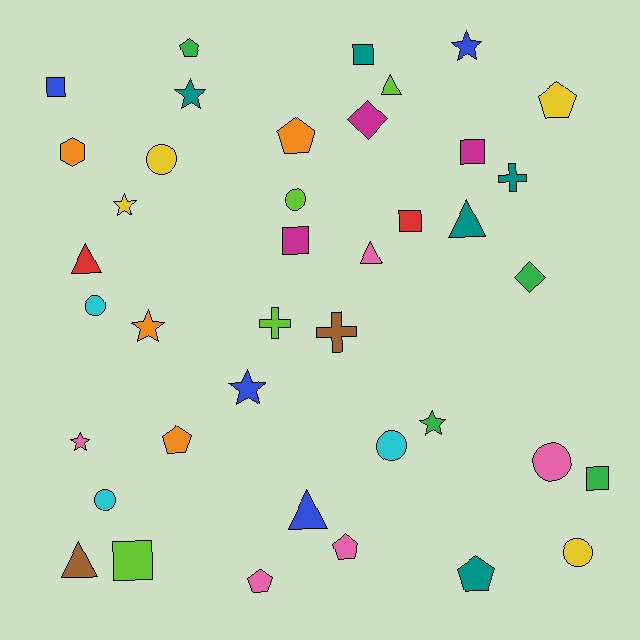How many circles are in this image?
There are 7 circles.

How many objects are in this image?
There are 40 objects.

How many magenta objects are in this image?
There are 3 magenta objects.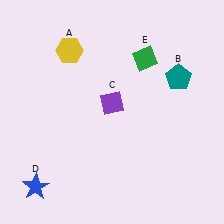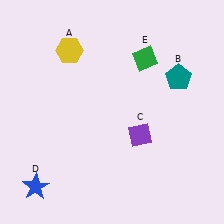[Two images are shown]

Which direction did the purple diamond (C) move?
The purple diamond (C) moved down.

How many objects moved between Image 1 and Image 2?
1 object moved between the two images.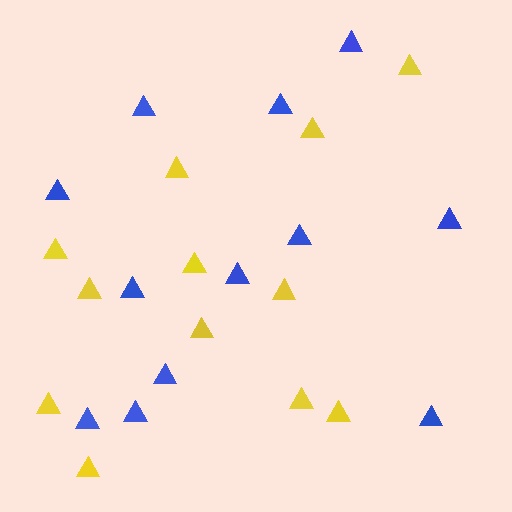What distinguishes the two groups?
There are 2 groups: one group of blue triangles (12) and one group of yellow triangles (12).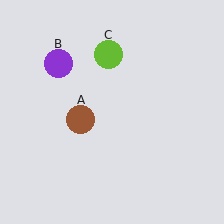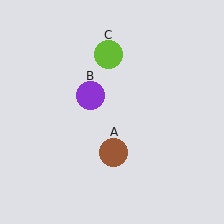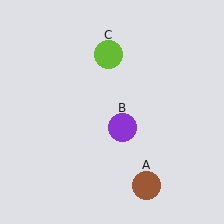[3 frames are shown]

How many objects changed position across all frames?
2 objects changed position: brown circle (object A), purple circle (object B).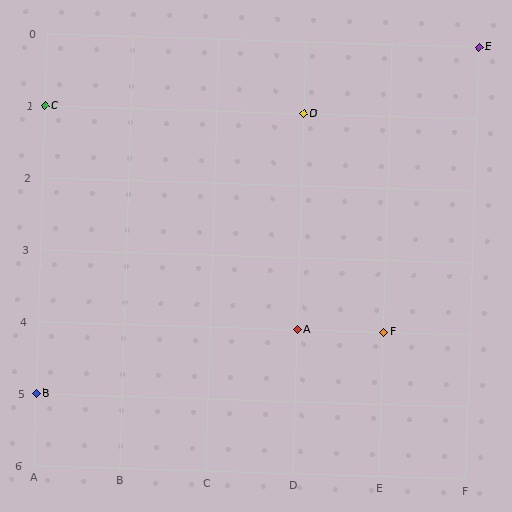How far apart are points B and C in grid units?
Points B and C are 4 rows apart.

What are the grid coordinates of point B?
Point B is at grid coordinates (A, 5).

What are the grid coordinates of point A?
Point A is at grid coordinates (D, 4).